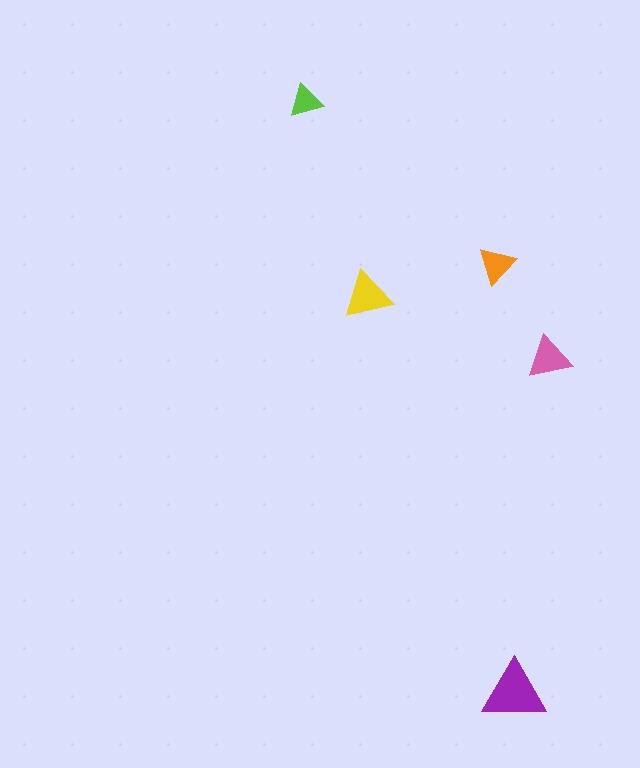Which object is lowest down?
The purple triangle is bottommost.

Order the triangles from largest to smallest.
the purple one, the yellow one, the pink one, the orange one, the lime one.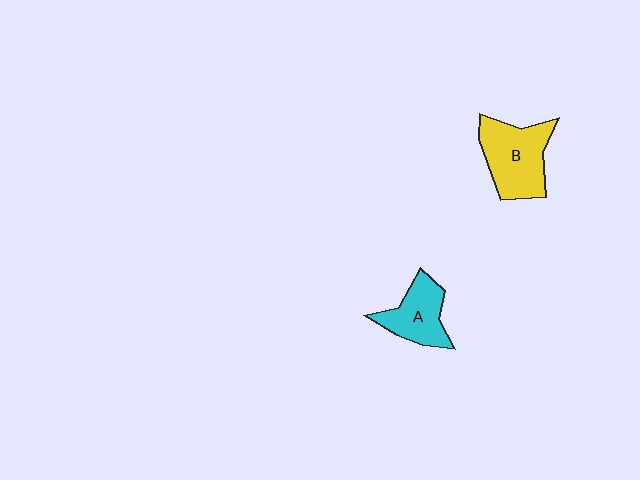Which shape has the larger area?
Shape B (yellow).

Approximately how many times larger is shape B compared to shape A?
Approximately 1.4 times.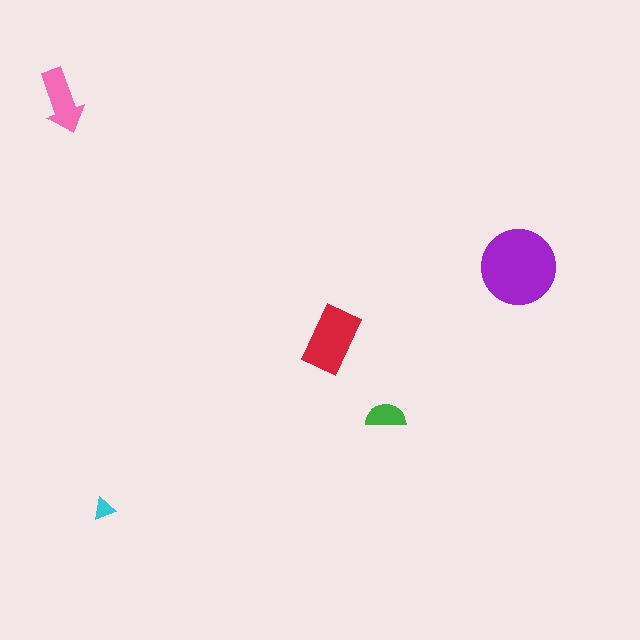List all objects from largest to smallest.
The purple circle, the red rectangle, the pink arrow, the green semicircle, the cyan triangle.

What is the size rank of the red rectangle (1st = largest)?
2nd.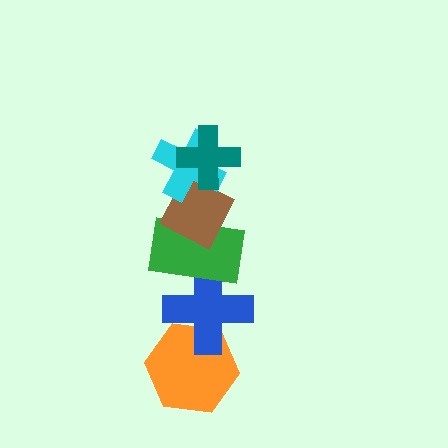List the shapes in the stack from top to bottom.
From top to bottom: the teal cross, the cyan cross, the brown diamond, the green rectangle, the blue cross, the orange hexagon.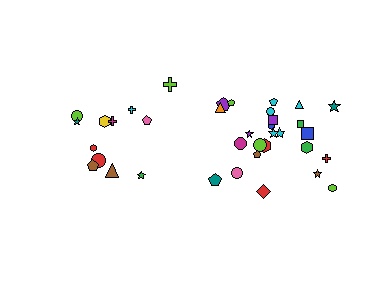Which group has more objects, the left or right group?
The right group.